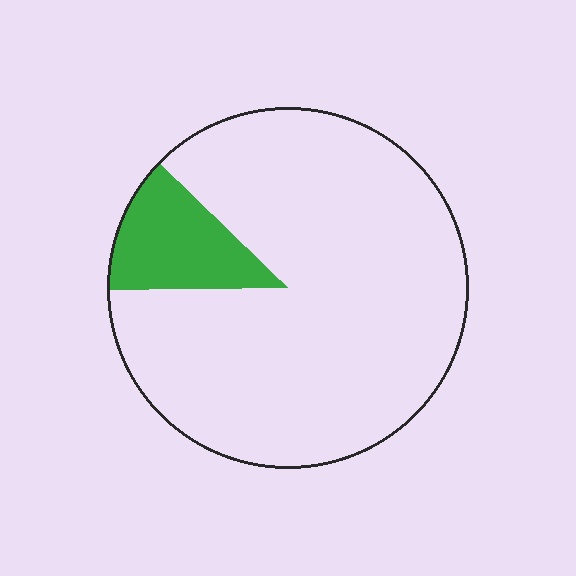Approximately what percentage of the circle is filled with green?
Approximately 10%.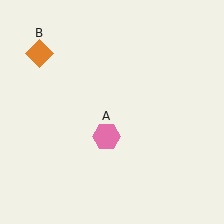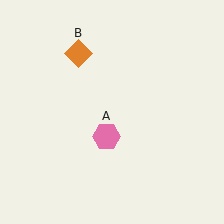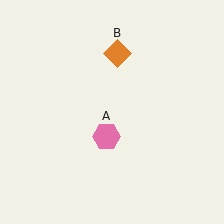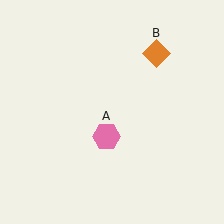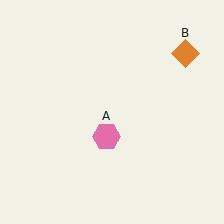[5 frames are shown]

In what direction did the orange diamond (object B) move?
The orange diamond (object B) moved right.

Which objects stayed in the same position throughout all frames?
Pink hexagon (object A) remained stationary.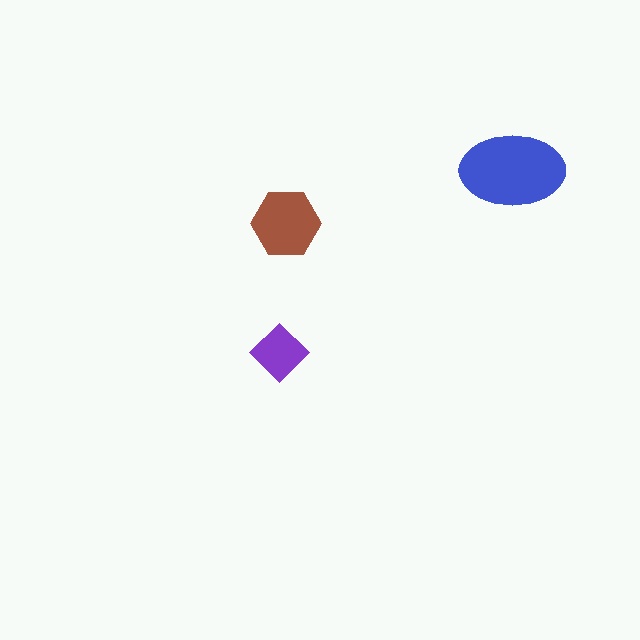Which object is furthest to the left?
The purple diamond is leftmost.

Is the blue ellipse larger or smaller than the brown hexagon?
Larger.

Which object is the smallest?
The purple diamond.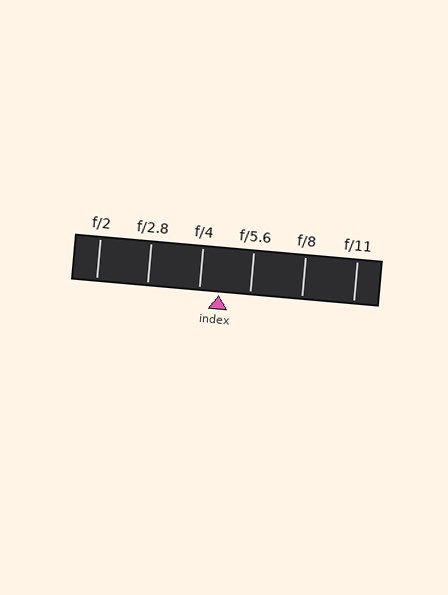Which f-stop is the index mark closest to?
The index mark is closest to f/4.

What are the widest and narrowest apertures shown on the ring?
The widest aperture shown is f/2 and the narrowest is f/11.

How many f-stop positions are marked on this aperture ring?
There are 6 f-stop positions marked.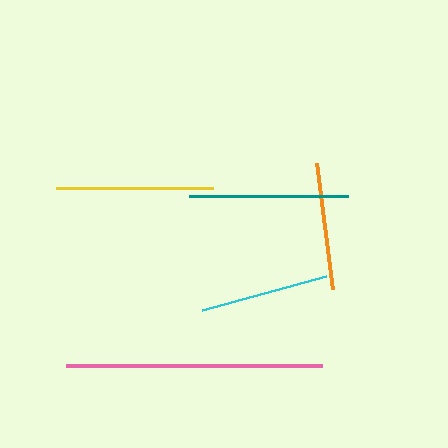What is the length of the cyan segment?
The cyan segment is approximately 128 pixels long.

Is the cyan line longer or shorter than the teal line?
The teal line is longer than the cyan line.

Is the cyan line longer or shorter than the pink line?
The pink line is longer than the cyan line.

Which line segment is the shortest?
The orange line is the shortest at approximately 128 pixels.